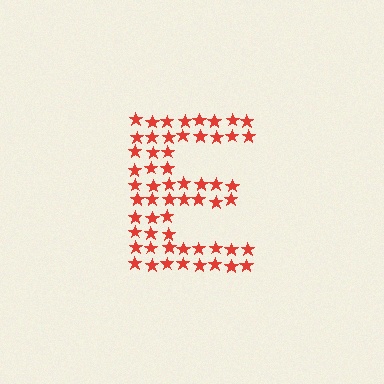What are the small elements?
The small elements are stars.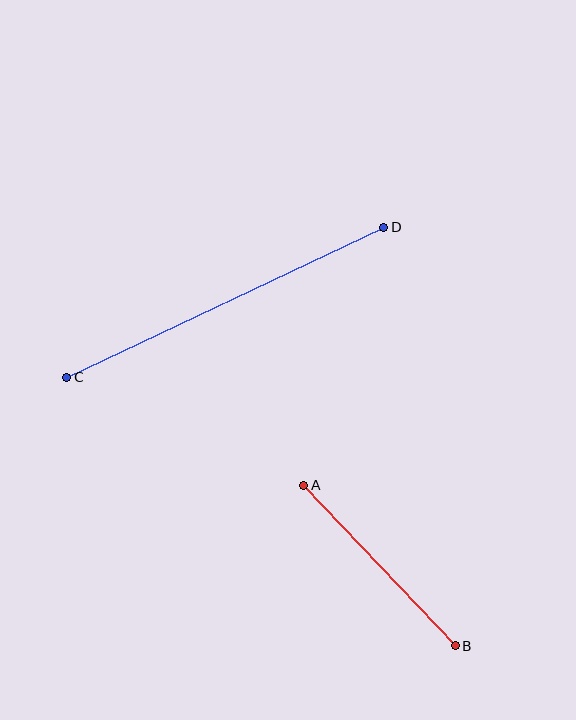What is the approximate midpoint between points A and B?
The midpoint is at approximately (379, 566) pixels.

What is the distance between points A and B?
The distance is approximately 221 pixels.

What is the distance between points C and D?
The distance is approximately 351 pixels.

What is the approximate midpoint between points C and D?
The midpoint is at approximately (225, 302) pixels.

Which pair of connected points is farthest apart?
Points C and D are farthest apart.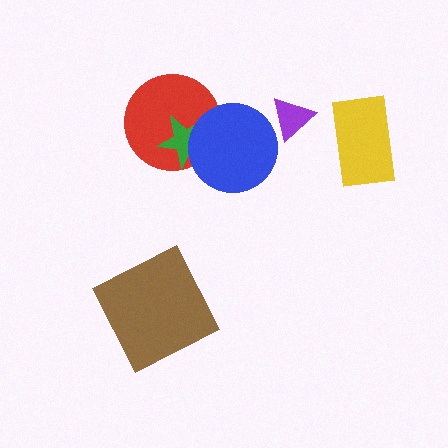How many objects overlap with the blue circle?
2 objects overlap with the blue circle.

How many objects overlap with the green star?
2 objects overlap with the green star.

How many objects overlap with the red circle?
2 objects overlap with the red circle.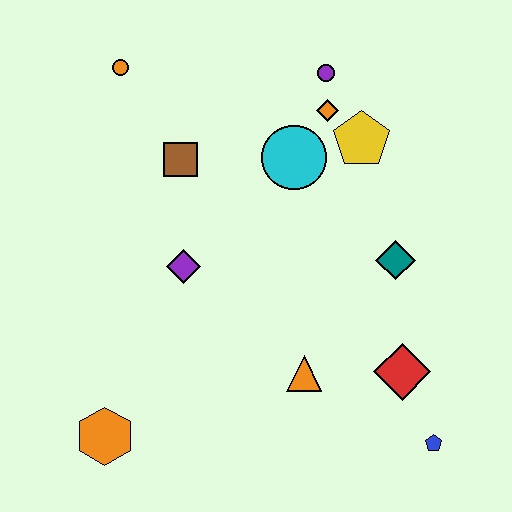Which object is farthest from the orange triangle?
The orange circle is farthest from the orange triangle.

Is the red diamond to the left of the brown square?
No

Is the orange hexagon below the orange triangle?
Yes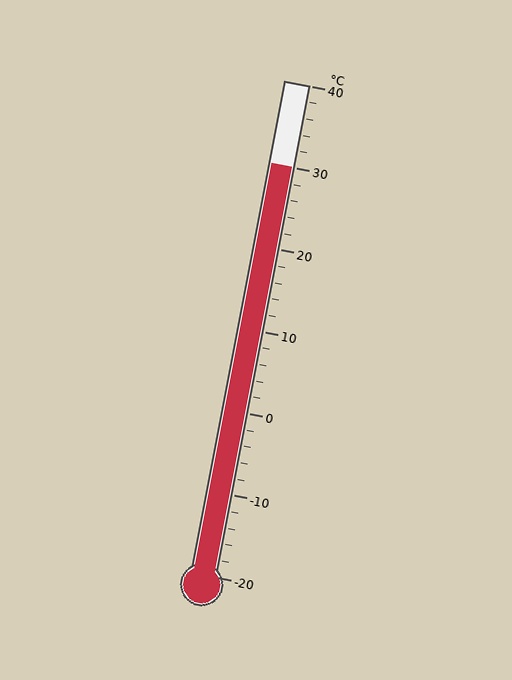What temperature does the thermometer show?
The thermometer shows approximately 30°C.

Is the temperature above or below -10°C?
The temperature is above -10°C.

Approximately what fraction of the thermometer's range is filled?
The thermometer is filled to approximately 85% of its range.